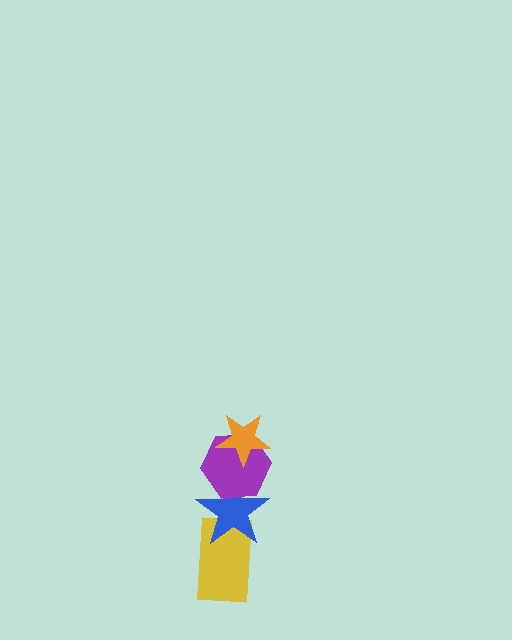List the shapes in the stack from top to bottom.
From top to bottom: the orange star, the purple hexagon, the blue star, the yellow rectangle.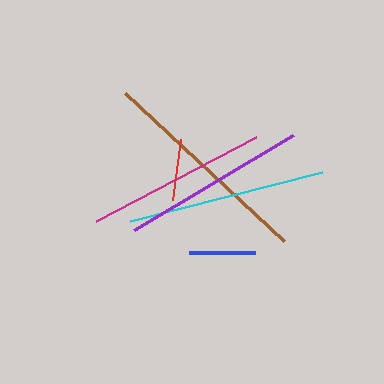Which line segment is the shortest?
The red line is the shortest at approximately 61 pixels.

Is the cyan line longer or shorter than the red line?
The cyan line is longer than the red line.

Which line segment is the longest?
The brown line is the longest at approximately 218 pixels.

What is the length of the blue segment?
The blue segment is approximately 66 pixels long.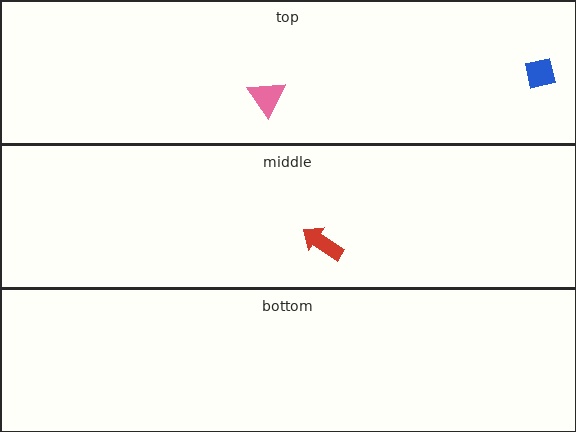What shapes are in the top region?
The pink triangle, the blue square.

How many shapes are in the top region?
2.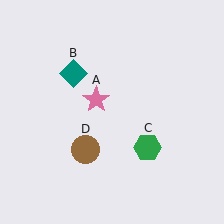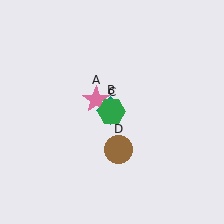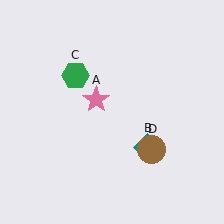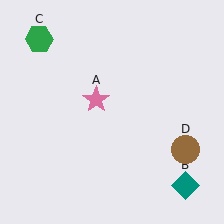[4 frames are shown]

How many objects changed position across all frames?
3 objects changed position: teal diamond (object B), green hexagon (object C), brown circle (object D).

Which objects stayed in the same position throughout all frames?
Pink star (object A) remained stationary.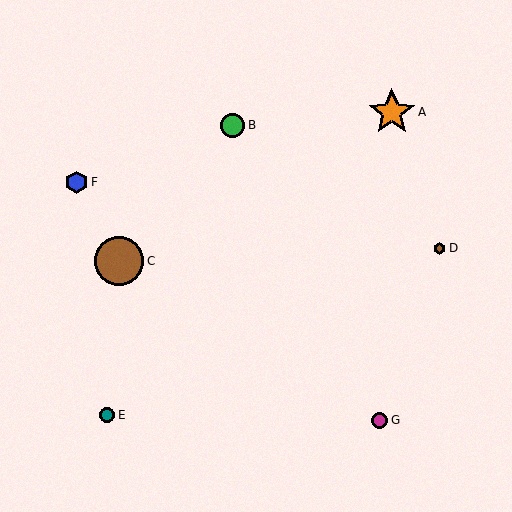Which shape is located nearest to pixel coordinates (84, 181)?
The blue hexagon (labeled F) at (76, 182) is nearest to that location.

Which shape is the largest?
The brown circle (labeled C) is the largest.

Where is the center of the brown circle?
The center of the brown circle is at (119, 261).